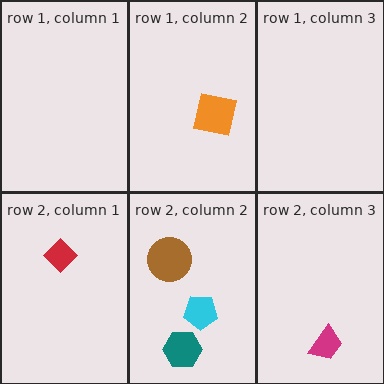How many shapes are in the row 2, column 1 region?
1.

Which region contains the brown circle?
The row 2, column 2 region.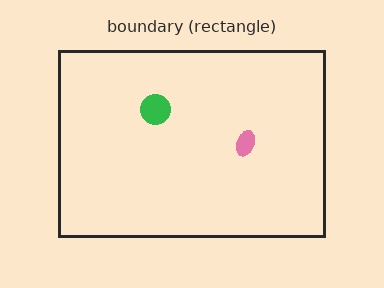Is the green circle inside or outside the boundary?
Inside.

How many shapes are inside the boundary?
2 inside, 0 outside.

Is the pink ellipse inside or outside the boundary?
Inside.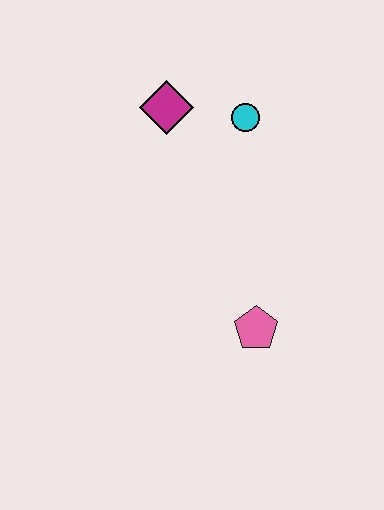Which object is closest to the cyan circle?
The magenta diamond is closest to the cyan circle.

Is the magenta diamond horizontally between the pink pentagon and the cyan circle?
No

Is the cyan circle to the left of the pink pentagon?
Yes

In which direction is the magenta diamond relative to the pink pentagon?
The magenta diamond is above the pink pentagon.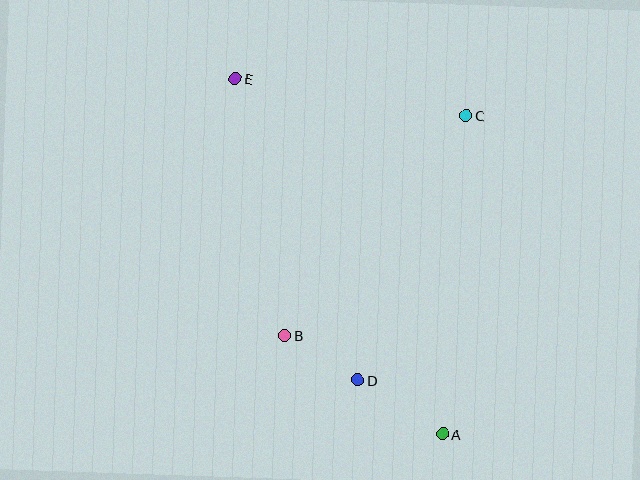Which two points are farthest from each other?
Points A and E are farthest from each other.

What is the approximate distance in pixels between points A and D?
The distance between A and D is approximately 101 pixels.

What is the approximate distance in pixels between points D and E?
The distance between D and E is approximately 326 pixels.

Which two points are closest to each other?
Points B and D are closest to each other.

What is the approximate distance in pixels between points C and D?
The distance between C and D is approximately 286 pixels.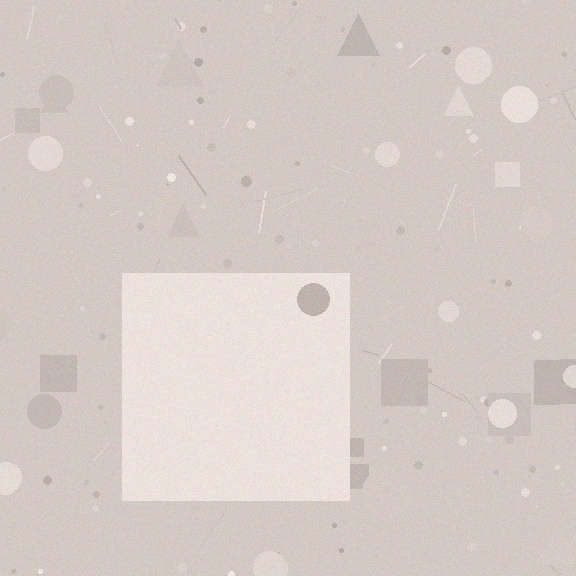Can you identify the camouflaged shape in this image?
The camouflaged shape is a square.